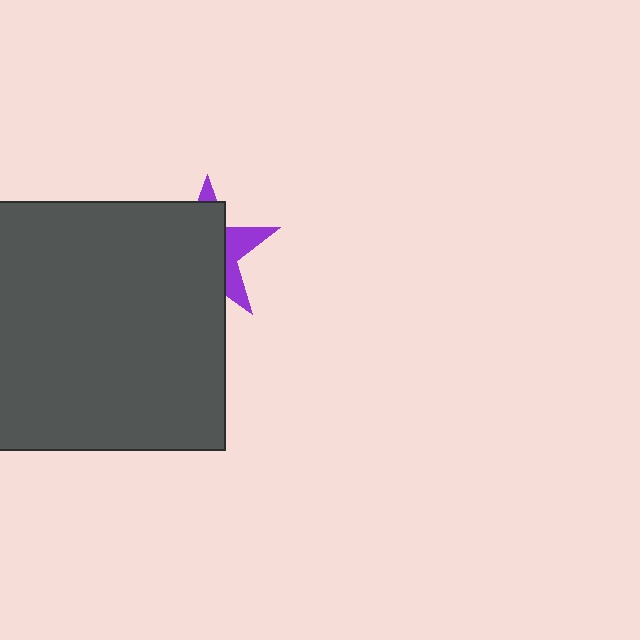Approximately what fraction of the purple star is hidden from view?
Roughly 69% of the purple star is hidden behind the dark gray rectangle.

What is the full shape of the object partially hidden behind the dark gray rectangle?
The partially hidden object is a purple star.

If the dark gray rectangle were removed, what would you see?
You would see the complete purple star.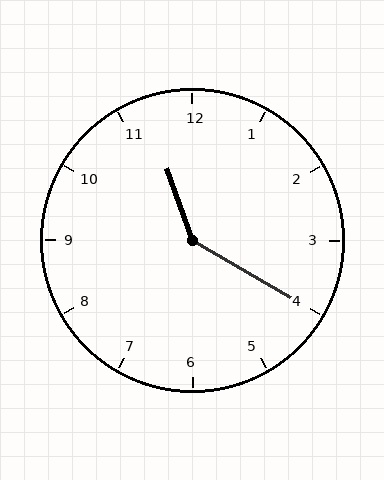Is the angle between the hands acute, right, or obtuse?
It is obtuse.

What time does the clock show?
11:20.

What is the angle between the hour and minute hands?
Approximately 140 degrees.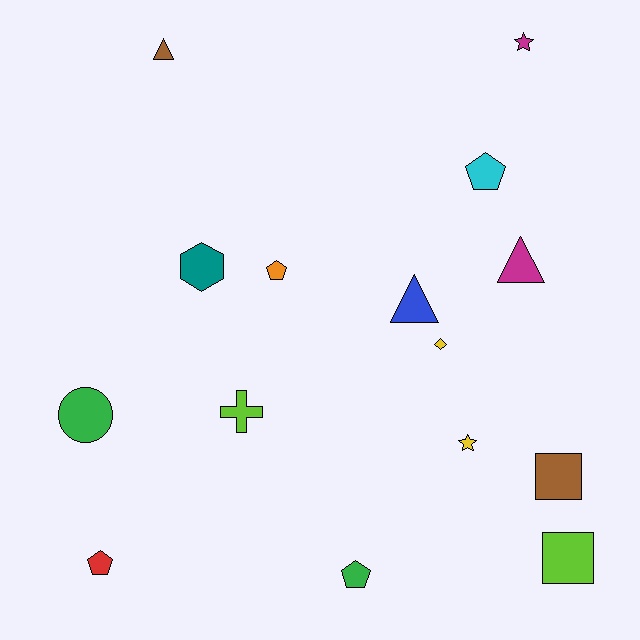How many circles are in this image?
There is 1 circle.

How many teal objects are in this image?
There is 1 teal object.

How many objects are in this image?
There are 15 objects.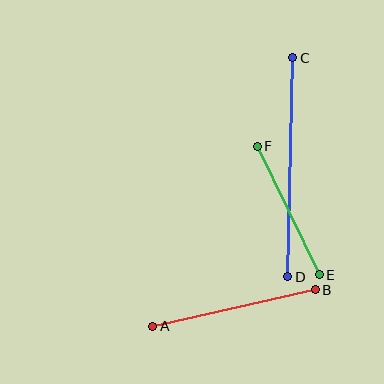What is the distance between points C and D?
The distance is approximately 219 pixels.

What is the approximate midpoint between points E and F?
The midpoint is at approximately (288, 210) pixels.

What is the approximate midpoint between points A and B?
The midpoint is at approximately (234, 308) pixels.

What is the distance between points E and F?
The distance is approximately 142 pixels.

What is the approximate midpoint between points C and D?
The midpoint is at approximately (290, 167) pixels.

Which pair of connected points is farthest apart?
Points C and D are farthest apart.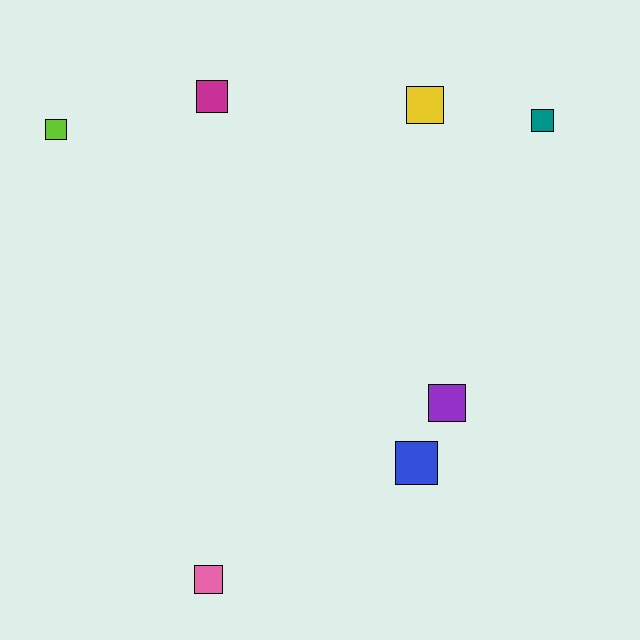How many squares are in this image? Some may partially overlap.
There are 7 squares.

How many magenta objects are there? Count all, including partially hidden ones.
There is 1 magenta object.